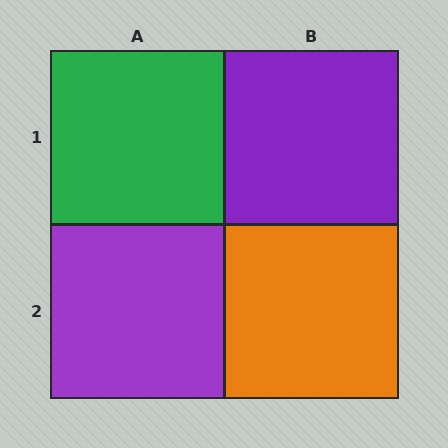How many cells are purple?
2 cells are purple.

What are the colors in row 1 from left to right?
Green, purple.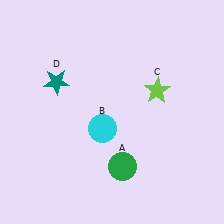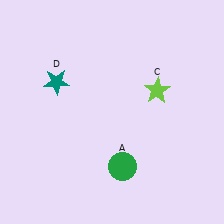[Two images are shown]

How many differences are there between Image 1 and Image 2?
There is 1 difference between the two images.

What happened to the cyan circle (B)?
The cyan circle (B) was removed in Image 2. It was in the bottom-left area of Image 1.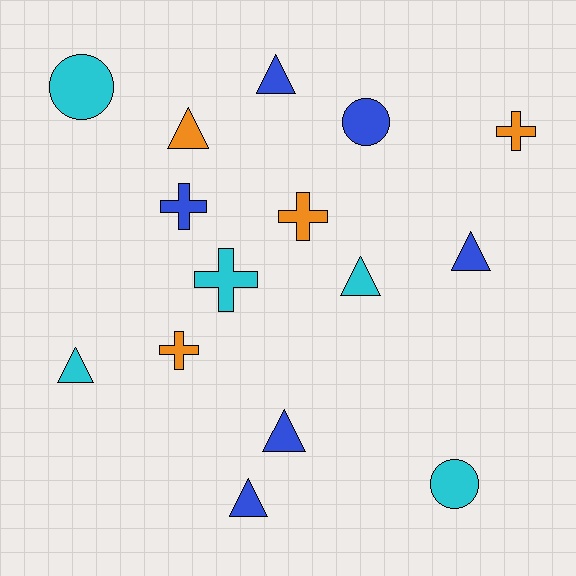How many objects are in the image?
There are 15 objects.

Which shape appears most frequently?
Triangle, with 7 objects.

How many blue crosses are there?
There is 1 blue cross.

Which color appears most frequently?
Blue, with 6 objects.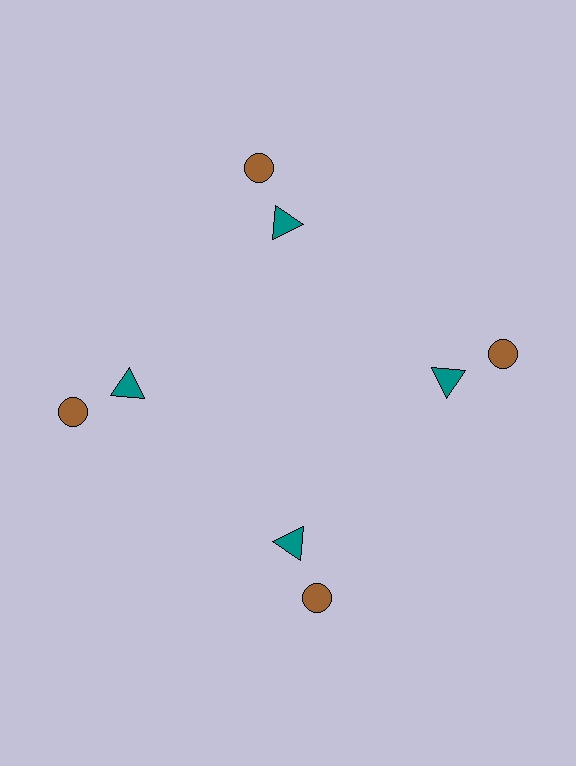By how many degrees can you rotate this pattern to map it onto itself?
The pattern maps onto itself every 90 degrees of rotation.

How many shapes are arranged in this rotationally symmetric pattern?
There are 8 shapes, arranged in 4 groups of 2.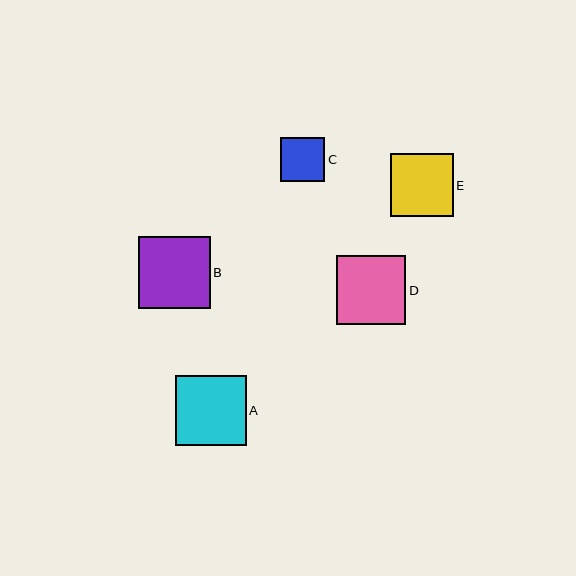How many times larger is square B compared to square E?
Square B is approximately 1.1 times the size of square E.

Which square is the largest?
Square B is the largest with a size of approximately 72 pixels.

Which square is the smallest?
Square C is the smallest with a size of approximately 44 pixels.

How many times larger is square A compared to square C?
Square A is approximately 1.6 times the size of square C.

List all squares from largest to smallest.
From largest to smallest: B, A, D, E, C.